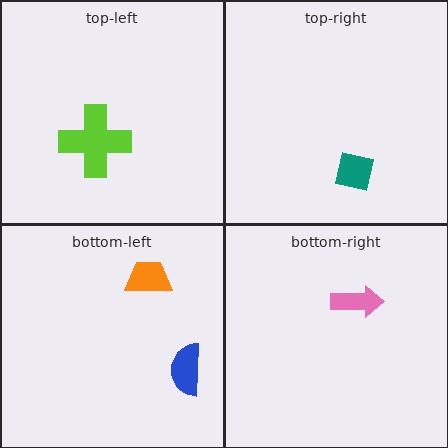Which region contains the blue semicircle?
The bottom-left region.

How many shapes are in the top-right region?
1.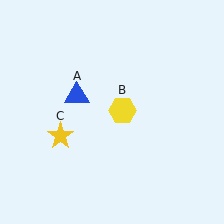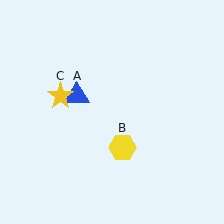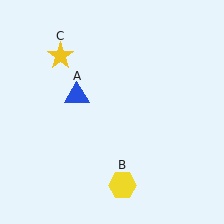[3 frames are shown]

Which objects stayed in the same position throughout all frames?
Blue triangle (object A) remained stationary.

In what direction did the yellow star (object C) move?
The yellow star (object C) moved up.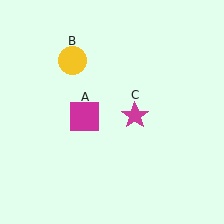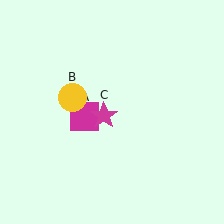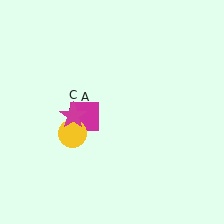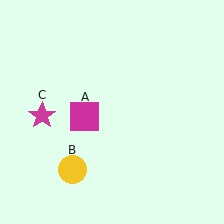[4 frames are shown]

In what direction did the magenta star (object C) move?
The magenta star (object C) moved left.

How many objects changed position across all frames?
2 objects changed position: yellow circle (object B), magenta star (object C).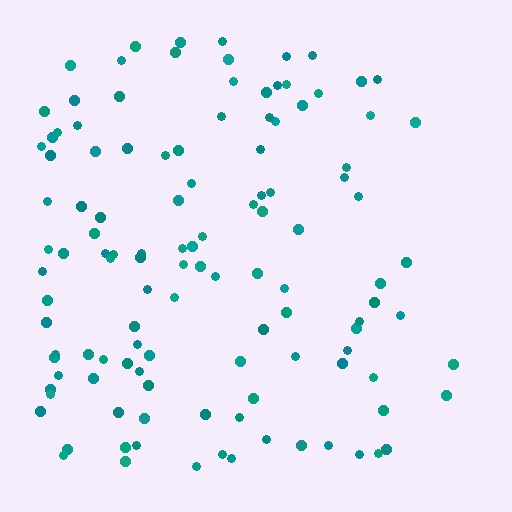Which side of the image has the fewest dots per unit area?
The right.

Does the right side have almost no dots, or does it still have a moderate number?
Still a moderate number, just noticeably fewer than the left.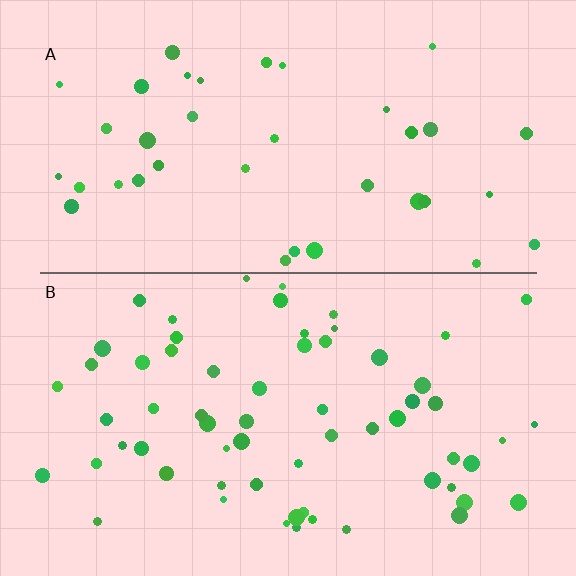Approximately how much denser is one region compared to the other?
Approximately 1.7× — region B over region A.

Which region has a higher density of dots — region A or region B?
B (the bottom).